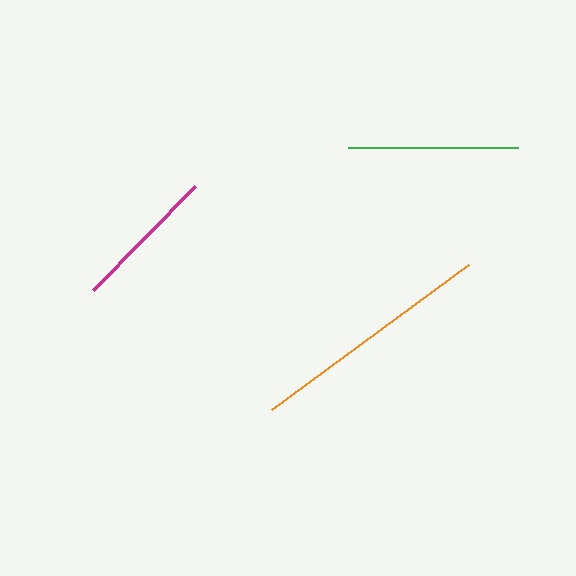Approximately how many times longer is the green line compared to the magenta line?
The green line is approximately 1.2 times the length of the magenta line.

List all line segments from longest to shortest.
From longest to shortest: orange, green, magenta.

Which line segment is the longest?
The orange line is the longest at approximately 245 pixels.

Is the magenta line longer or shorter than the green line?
The green line is longer than the magenta line.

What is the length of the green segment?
The green segment is approximately 169 pixels long.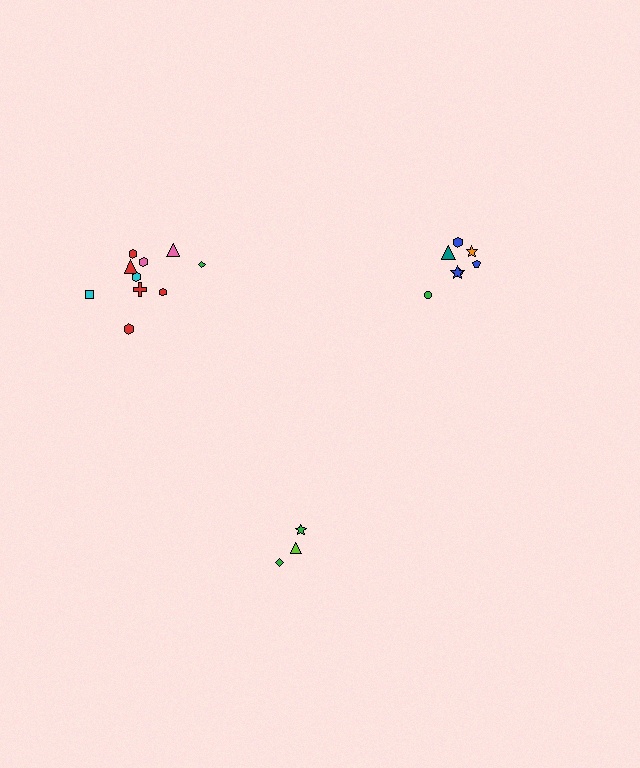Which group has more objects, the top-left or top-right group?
The top-left group.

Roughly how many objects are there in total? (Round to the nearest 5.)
Roughly 20 objects in total.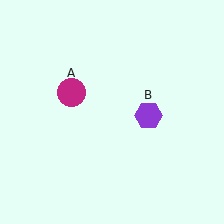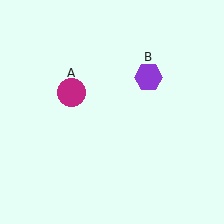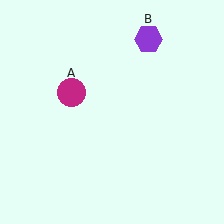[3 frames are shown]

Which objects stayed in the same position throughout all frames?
Magenta circle (object A) remained stationary.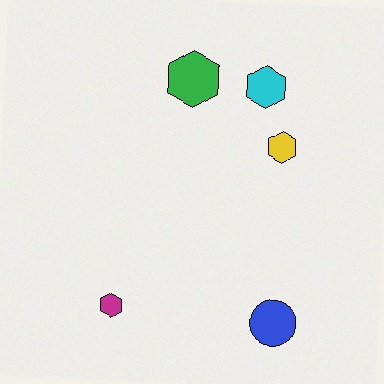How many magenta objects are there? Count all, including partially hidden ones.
There is 1 magenta object.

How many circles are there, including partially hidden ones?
There is 1 circle.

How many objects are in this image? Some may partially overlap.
There are 5 objects.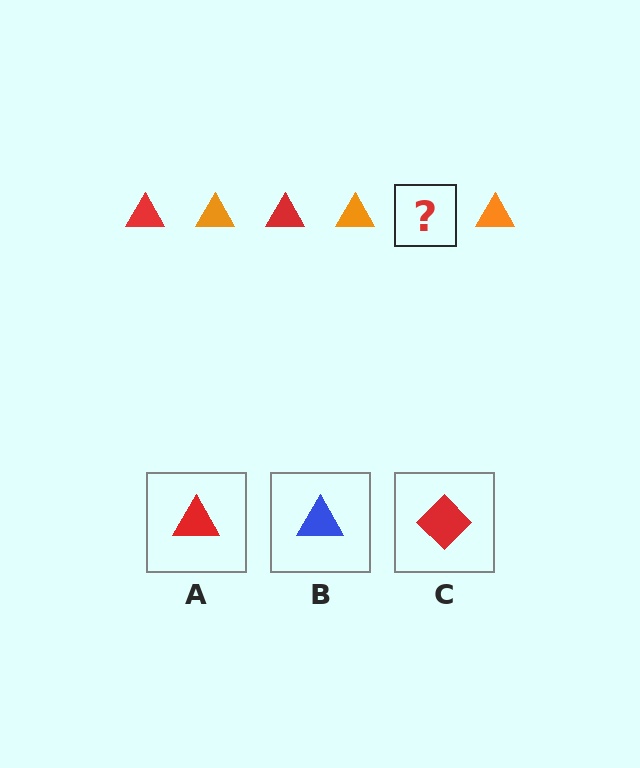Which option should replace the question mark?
Option A.